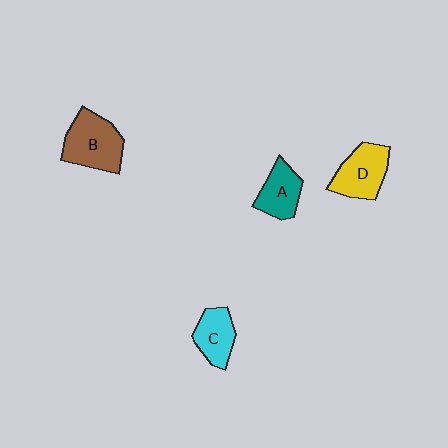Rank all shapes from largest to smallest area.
From largest to smallest: B (brown), D (yellow), A (teal), C (cyan).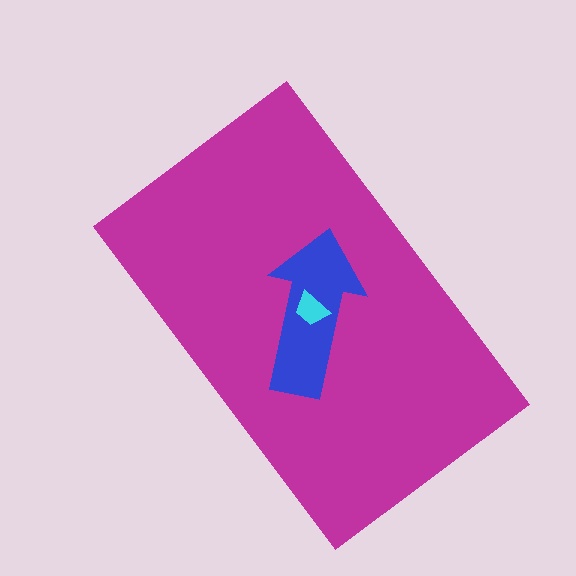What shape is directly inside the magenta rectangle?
The blue arrow.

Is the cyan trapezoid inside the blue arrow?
Yes.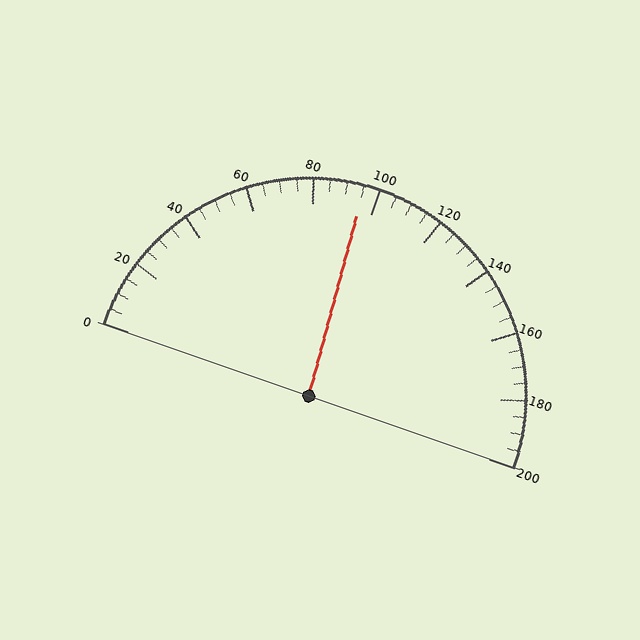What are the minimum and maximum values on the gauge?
The gauge ranges from 0 to 200.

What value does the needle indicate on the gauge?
The needle indicates approximately 95.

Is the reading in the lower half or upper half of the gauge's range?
The reading is in the lower half of the range (0 to 200).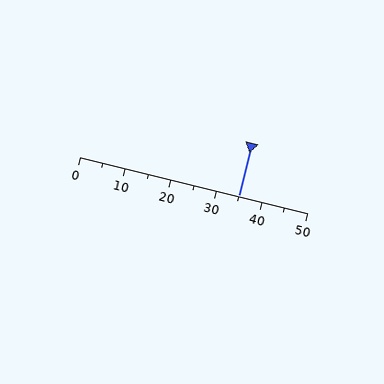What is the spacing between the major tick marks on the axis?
The major ticks are spaced 10 apart.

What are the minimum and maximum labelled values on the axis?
The axis runs from 0 to 50.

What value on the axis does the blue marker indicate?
The marker indicates approximately 35.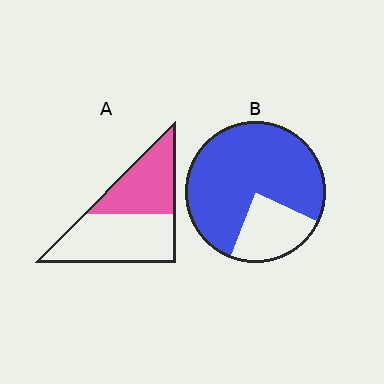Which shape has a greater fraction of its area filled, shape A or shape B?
Shape B.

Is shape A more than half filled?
No.